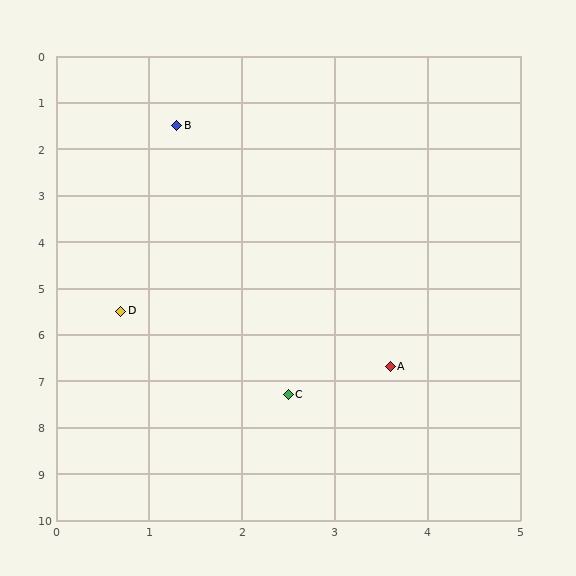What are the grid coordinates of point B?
Point B is at approximately (1.3, 1.5).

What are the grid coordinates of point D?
Point D is at approximately (0.7, 5.5).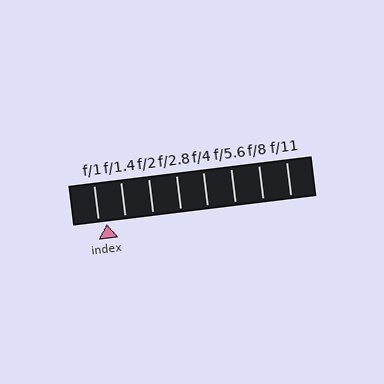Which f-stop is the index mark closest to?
The index mark is closest to f/1.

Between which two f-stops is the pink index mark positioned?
The index mark is between f/1 and f/1.4.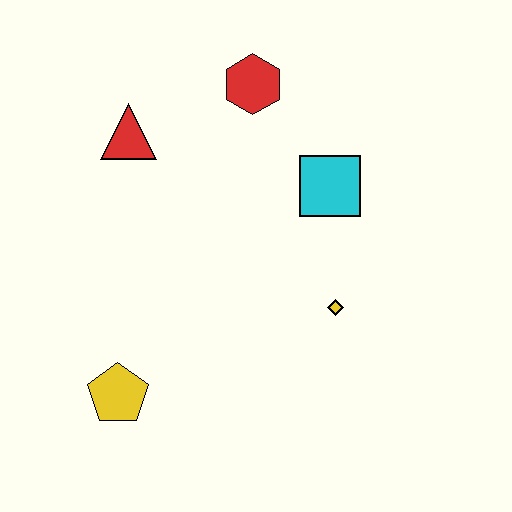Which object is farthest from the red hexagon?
The yellow pentagon is farthest from the red hexagon.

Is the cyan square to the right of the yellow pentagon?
Yes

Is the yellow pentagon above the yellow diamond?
No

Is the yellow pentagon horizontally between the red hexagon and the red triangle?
No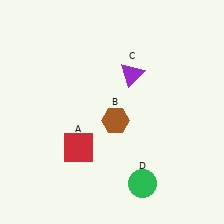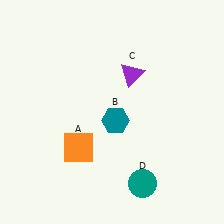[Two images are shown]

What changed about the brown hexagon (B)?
In Image 1, B is brown. In Image 2, it changed to teal.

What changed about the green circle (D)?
In Image 1, D is green. In Image 2, it changed to teal.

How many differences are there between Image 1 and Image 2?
There are 3 differences between the two images.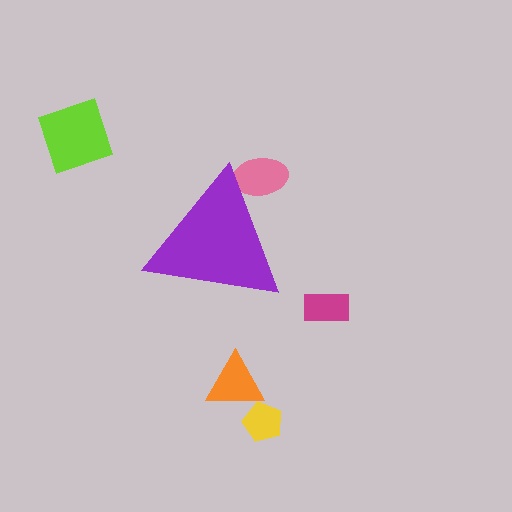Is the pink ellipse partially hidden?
Yes, the pink ellipse is partially hidden behind the purple triangle.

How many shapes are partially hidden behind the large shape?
1 shape is partially hidden.